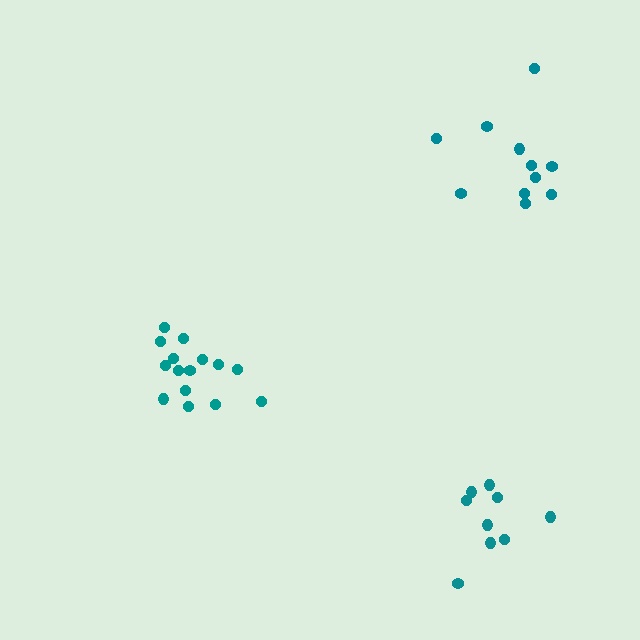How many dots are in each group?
Group 1: 15 dots, Group 2: 9 dots, Group 3: 11 dots (35 total).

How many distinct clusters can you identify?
There are 3 distinct clusters.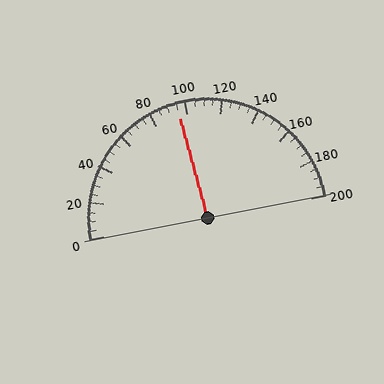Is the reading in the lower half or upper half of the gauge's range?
The reading is in the lower half of the range (0 to 200).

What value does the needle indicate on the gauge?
The needle indicates approximately 95.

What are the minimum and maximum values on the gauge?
The gauge ranges from 0 to 200.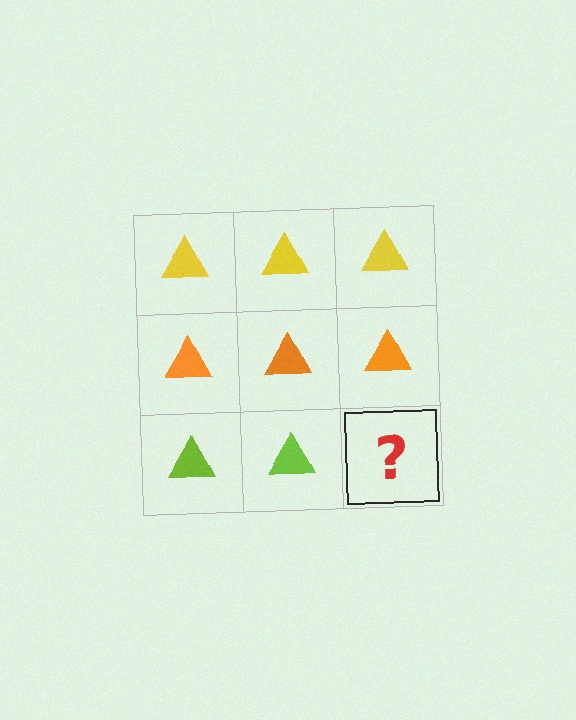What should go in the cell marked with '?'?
The missing cell should contain a lime triangle.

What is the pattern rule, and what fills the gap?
The rule is that each row has a consistent color. The gap should be filled with a lime triangle.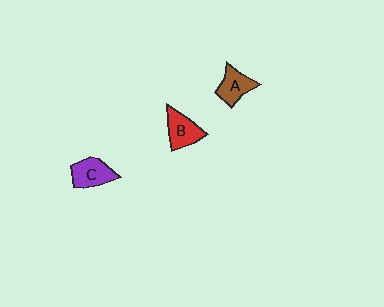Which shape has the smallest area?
Shape A (brown).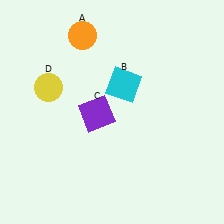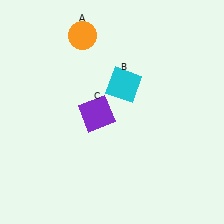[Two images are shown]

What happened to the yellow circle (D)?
The yellow circle (D) was removed in Image 2. It was in the top-left area of Image 1.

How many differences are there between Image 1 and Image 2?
There is 1 difference between the two images.